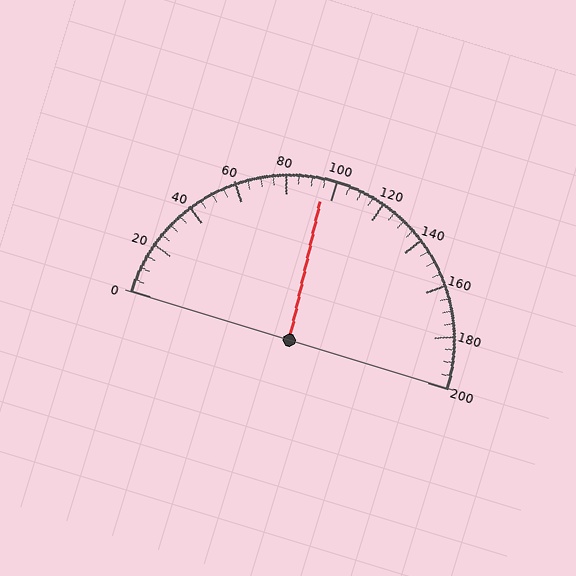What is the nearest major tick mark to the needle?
The nearest major tick mark is 100.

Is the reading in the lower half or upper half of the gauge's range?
The reading is in the lower half of the range (0 to 200).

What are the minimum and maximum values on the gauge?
The gauge ranges from 0 to 200.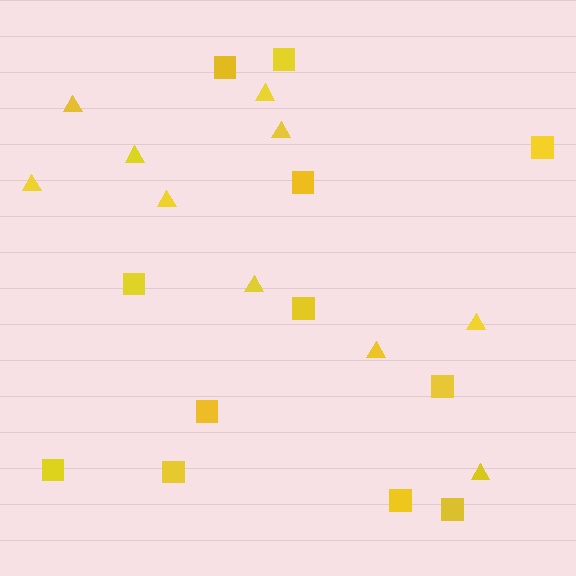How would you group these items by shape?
There are 2 groups: one group of squares (12) and one group of triangles (10).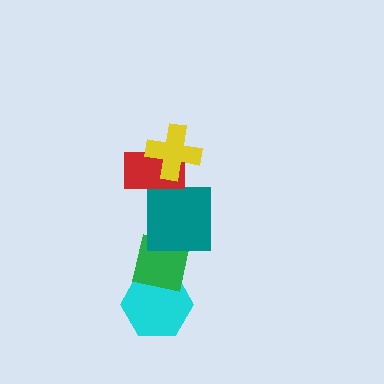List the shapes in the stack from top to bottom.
From top to bottom: the yellow cross, the red rectangle, the teal square, the green square, the cyan hexagon.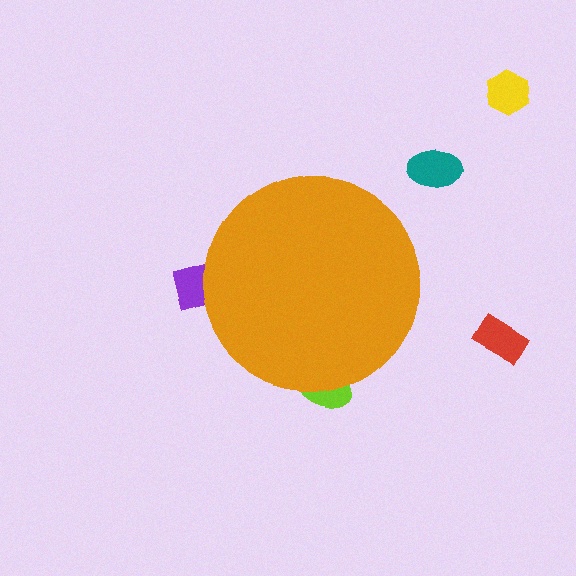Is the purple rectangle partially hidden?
Yes, the purple rectangle is partially hidden behind the orange circle.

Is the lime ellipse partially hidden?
Yes, the lime ellipse is partially hidden behind the orange circle.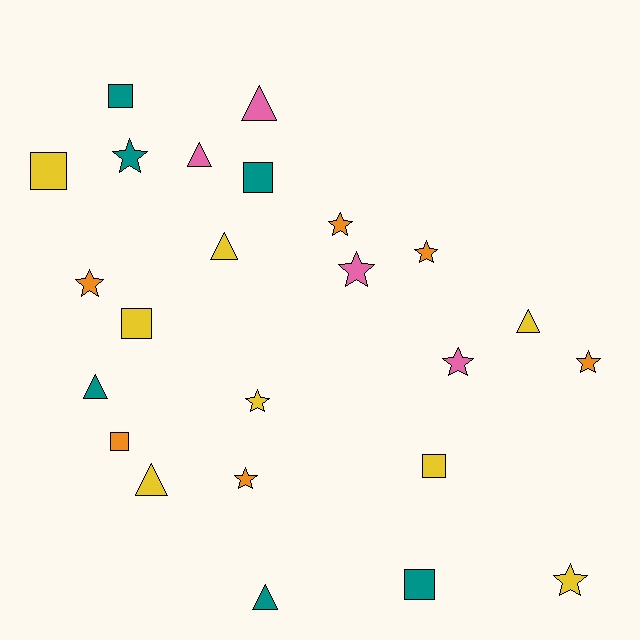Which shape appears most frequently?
Star, with 10 objects.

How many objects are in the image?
There are 24 objects.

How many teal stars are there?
There is 1 teal star.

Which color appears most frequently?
Yellow, with 8 objects.